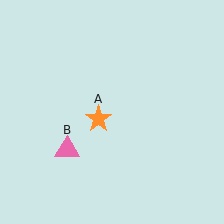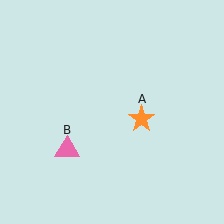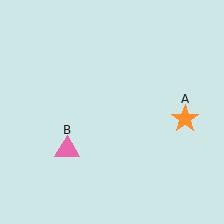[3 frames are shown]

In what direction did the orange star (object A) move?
The orange star (object A) moved right.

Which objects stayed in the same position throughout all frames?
Pink triangle (object B) remained stationary.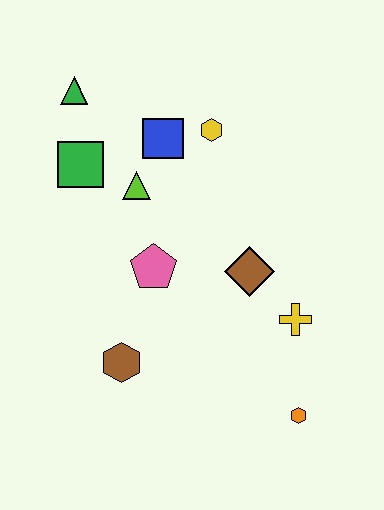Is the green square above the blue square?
No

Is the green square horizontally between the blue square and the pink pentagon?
No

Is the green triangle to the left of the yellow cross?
Yes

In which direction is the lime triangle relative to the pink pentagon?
The lime triangle is above the pink pentagon.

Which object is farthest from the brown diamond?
The green triangle is farthest from the brown diamond.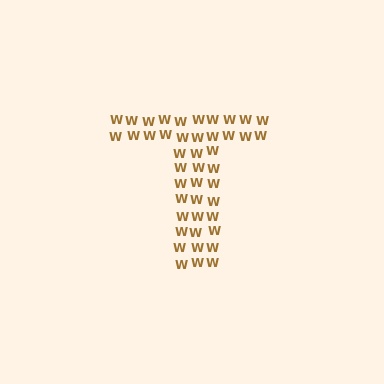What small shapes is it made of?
It is made of small letter W's.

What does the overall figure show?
The overall figure shows the letter T.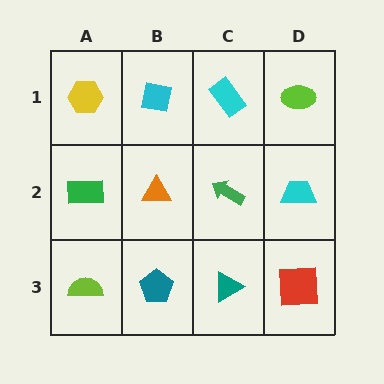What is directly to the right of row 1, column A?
A cyan square.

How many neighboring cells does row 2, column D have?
3.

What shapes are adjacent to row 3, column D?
A cyan trapezoid (row 2, column D), a teal triangle (row 3, column C).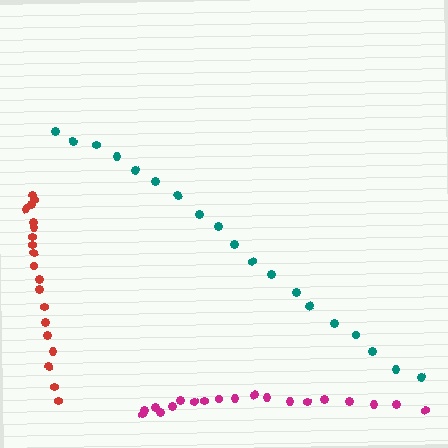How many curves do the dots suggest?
There are 3 distinct paths.